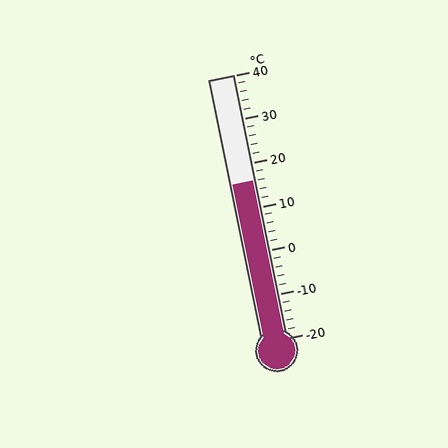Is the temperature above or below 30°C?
The temperature is below 30°C.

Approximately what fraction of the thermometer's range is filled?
The thermometer is filled to approximately 60% of its range.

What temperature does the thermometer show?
The thermometer shows approximately 16°C.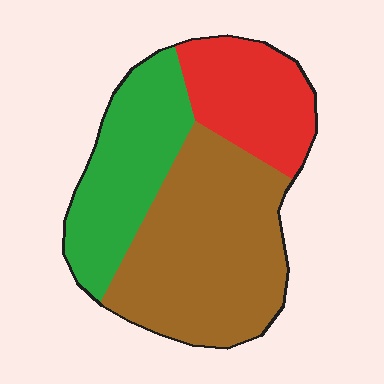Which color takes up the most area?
Brown, at roughly 50%.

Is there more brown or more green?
Brown.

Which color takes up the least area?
Red, at roughly 25%.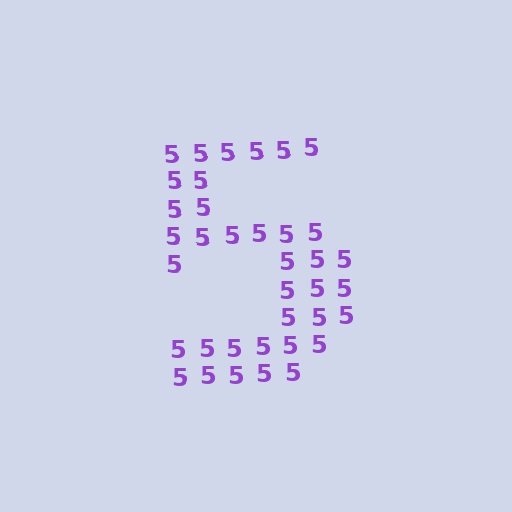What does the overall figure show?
The overall figure shows the digit 5.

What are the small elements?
The small elements are digit 5's.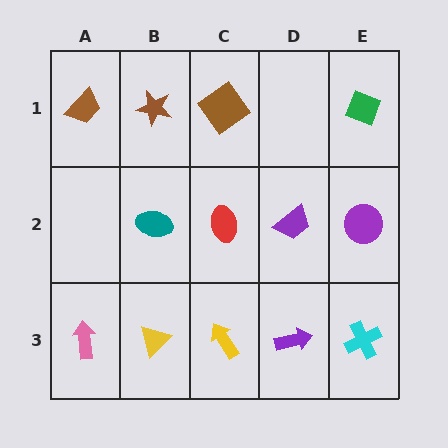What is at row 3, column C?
A yellow arrow.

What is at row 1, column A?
A brown trapezoid.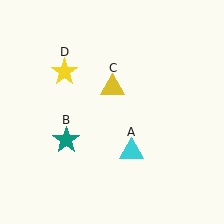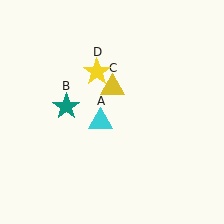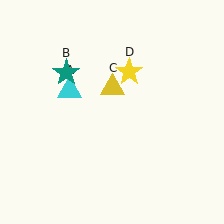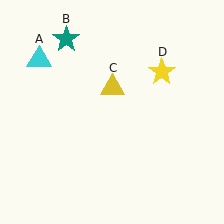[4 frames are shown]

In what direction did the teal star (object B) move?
The teal star (object B) moved up.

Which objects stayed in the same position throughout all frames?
Yellow triangle (object C) remained stationary.